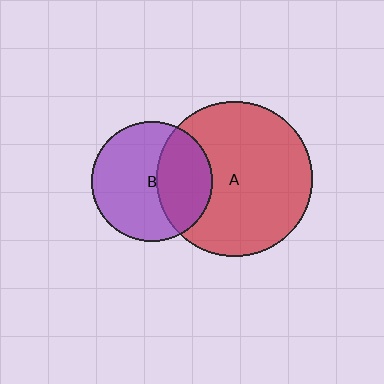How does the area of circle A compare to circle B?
Approximately 1.7 times.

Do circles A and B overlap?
Yes.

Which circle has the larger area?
Circle A (red).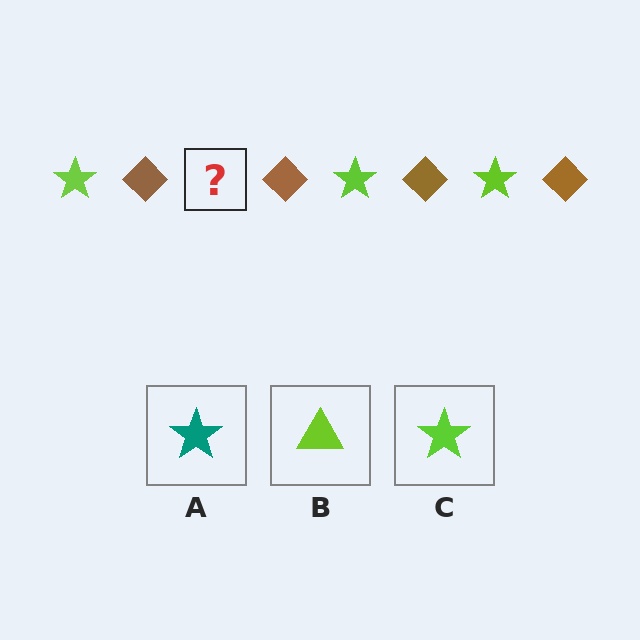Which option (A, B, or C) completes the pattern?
C.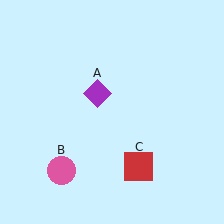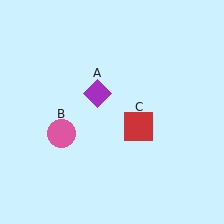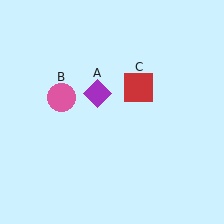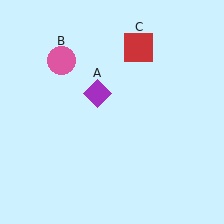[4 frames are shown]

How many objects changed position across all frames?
2 objects changed position: pink circle (object B), red square (object C).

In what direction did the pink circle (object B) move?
The pink circle (object B) moved up.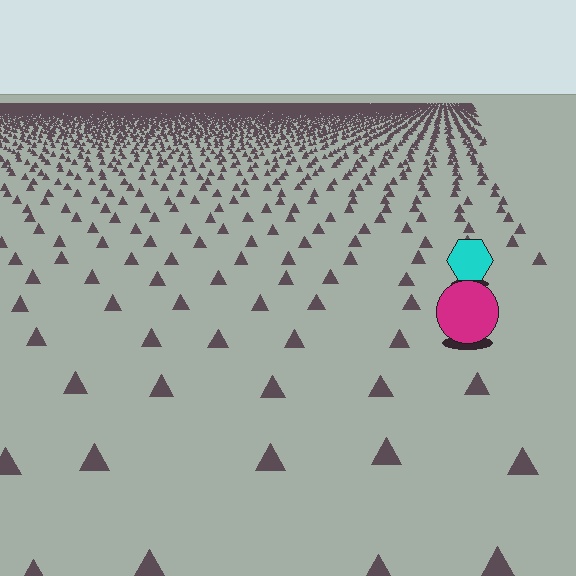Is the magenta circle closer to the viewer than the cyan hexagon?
Yes. The magenta circle is closer — you can tell from the texture gradient: the ground texture is coarser near it.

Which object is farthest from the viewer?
The cyan hexagon is farthest from the viewer. It appears smaller and the ground texture around it is denser.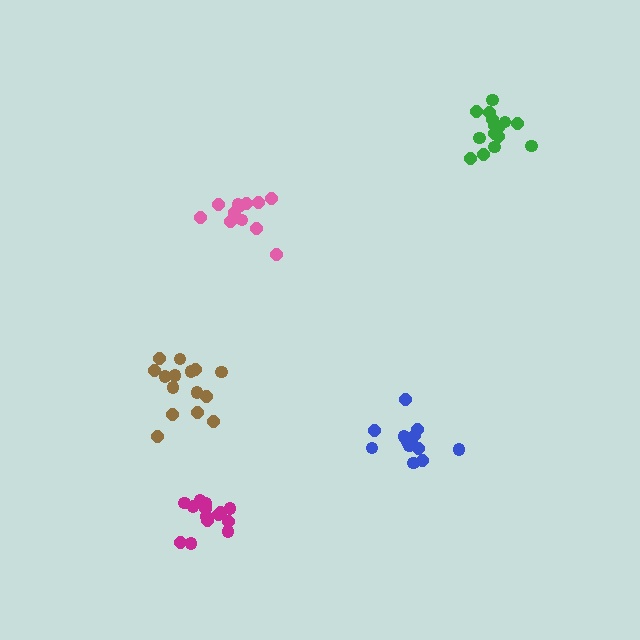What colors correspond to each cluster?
The clusters are colored: pink, blue, green, brown, magenta.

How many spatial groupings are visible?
There are 5 spatial groupings.